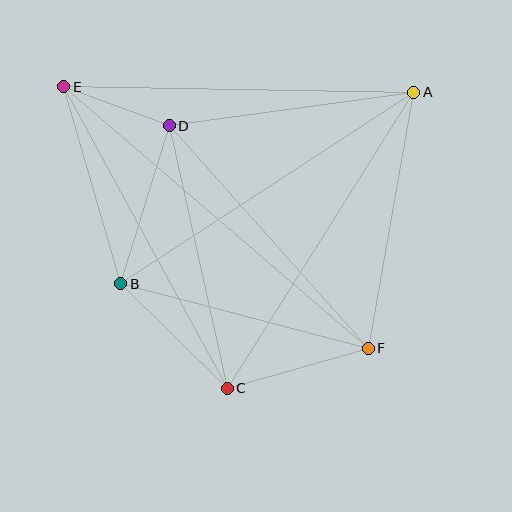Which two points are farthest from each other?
Points E and F are farthest from each other.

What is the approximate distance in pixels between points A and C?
The distance between A and C is approximately 350 pixels.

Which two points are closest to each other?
Points D and E are closest to each other.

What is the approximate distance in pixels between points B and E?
The distance between B and E is approximately 205 pixels.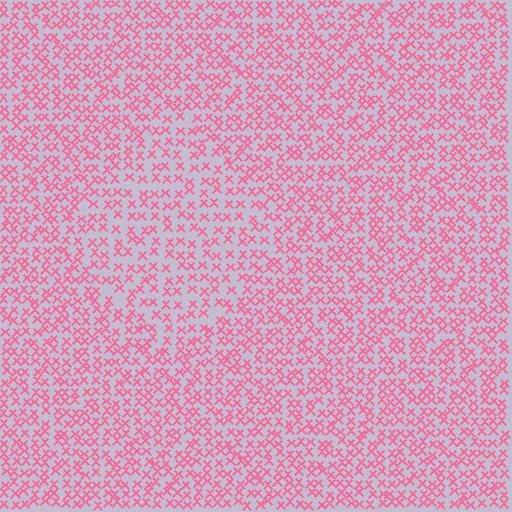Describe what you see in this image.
The image contains small pink elements arranged at two different densities. A diamond-shaped region is visible where the elements are less densely packed than the surrounding area.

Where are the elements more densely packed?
The elements are more densely packed outside the diamond boundary.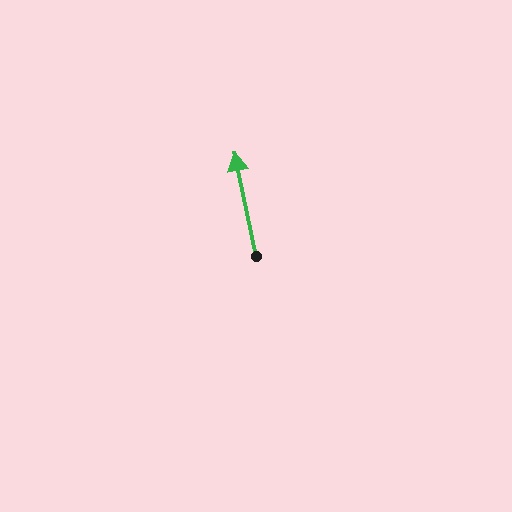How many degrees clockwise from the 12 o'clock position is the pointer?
Approximately 348 degrees.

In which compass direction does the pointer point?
North.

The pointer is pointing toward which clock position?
Roughly 12 o'clock.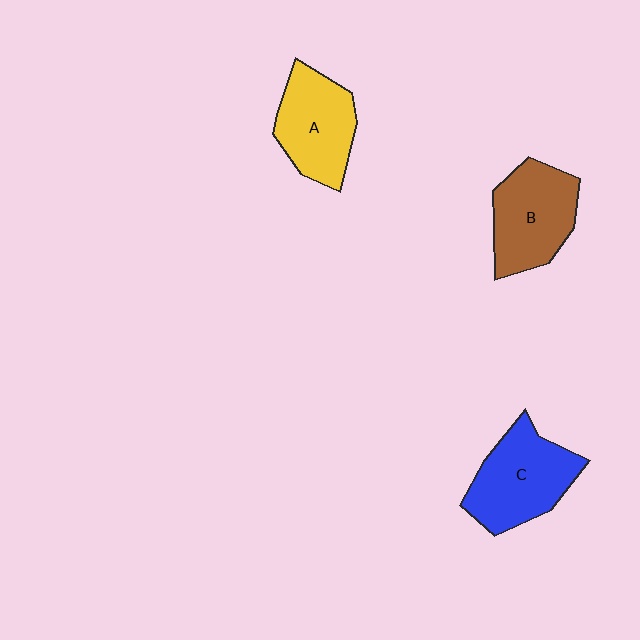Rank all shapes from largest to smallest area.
From largest to smallest: C (blue), B (brown), A (yellow).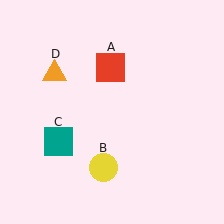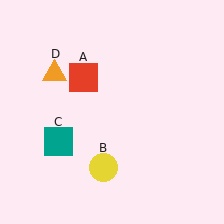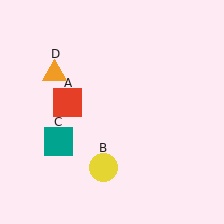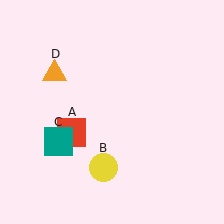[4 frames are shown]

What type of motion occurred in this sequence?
The red square (object A) rotated counterclockwise around the center of the scene.